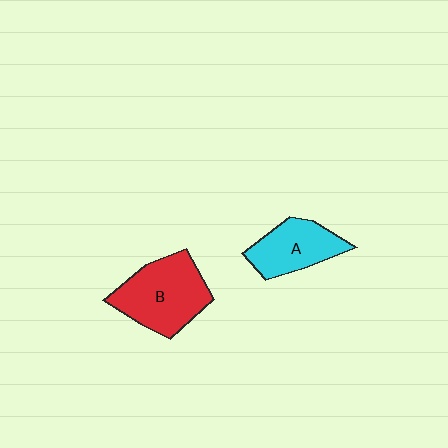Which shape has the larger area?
Shape B (red).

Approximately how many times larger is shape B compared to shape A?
Approximately 1.4 times.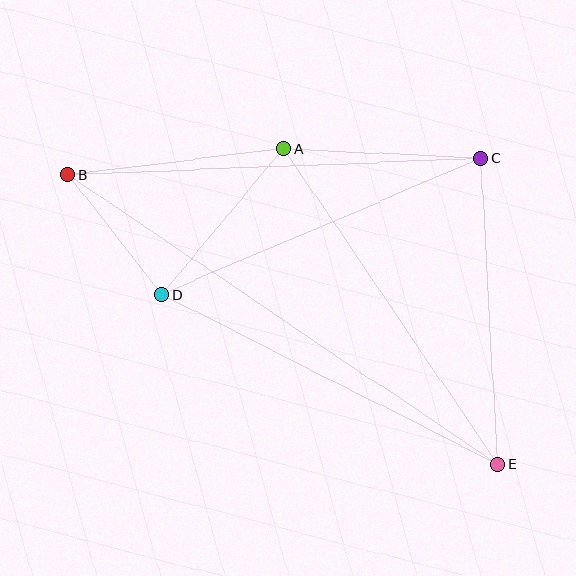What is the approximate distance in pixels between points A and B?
The distance between A and B is approximately 217 pixels.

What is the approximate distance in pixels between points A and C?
The distance between A and C is approximately 197 pixels.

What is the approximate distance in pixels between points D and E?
The distance between D and E is approximately 376 pixels.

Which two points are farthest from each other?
Points B and E are farthest from each other.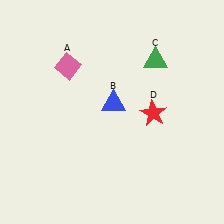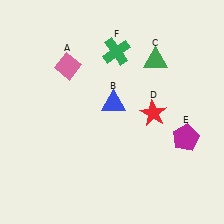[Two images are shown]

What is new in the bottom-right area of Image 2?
A magenta pentagon (E) was added in the bottom-right area of Image 2.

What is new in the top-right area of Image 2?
A green cross (F) was added in the top-right area of Image 2.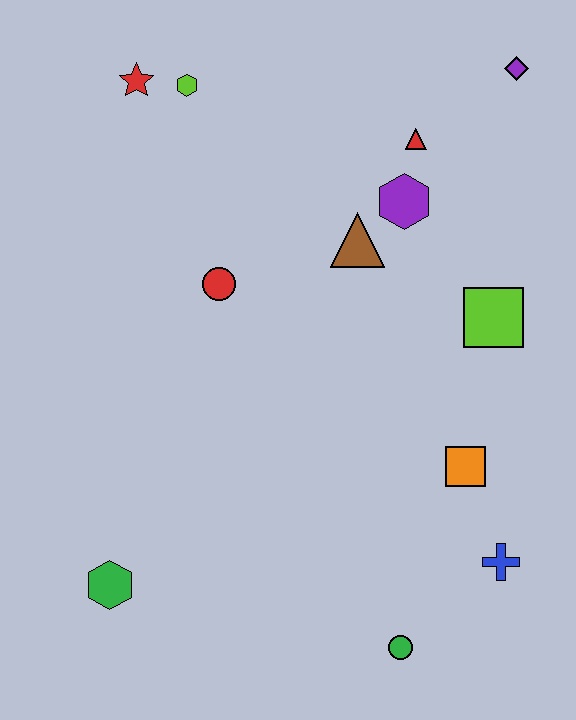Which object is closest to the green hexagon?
The green circle is closest to the green hexagon.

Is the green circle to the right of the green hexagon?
Yes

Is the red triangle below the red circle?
No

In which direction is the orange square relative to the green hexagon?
The orange square is to the right of the green hexagon.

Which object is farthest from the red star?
The green circle is farthest from the red star.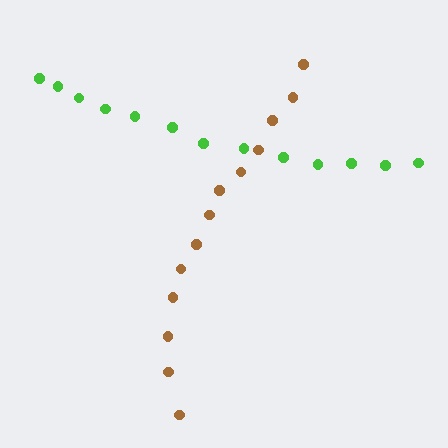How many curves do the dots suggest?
There are 2 distinct paths.